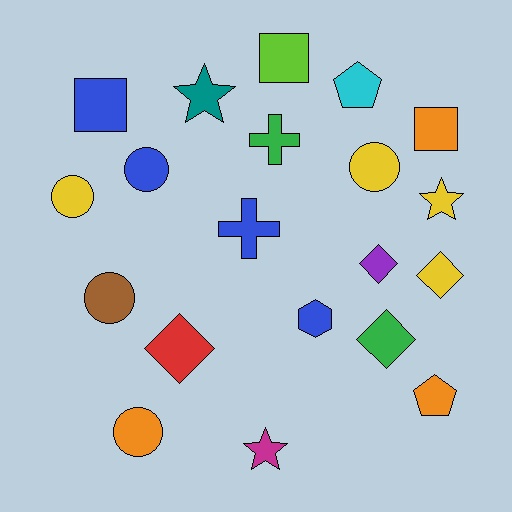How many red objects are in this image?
There is 1 red object.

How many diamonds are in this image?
There are 4 diamonds.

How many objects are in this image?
There are 20 objects.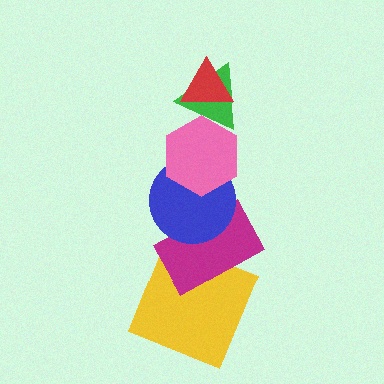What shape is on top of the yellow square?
The magenta rectangle is on top of the yellow square.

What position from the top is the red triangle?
The red triangle is 1st from the top.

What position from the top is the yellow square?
The yellow square is 6th from the top.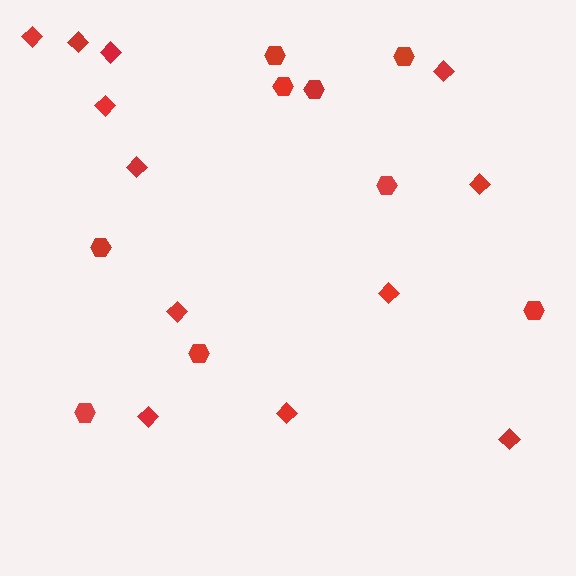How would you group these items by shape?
There are 2 groups: one group of diamonds (12) and one group of hexagons (9).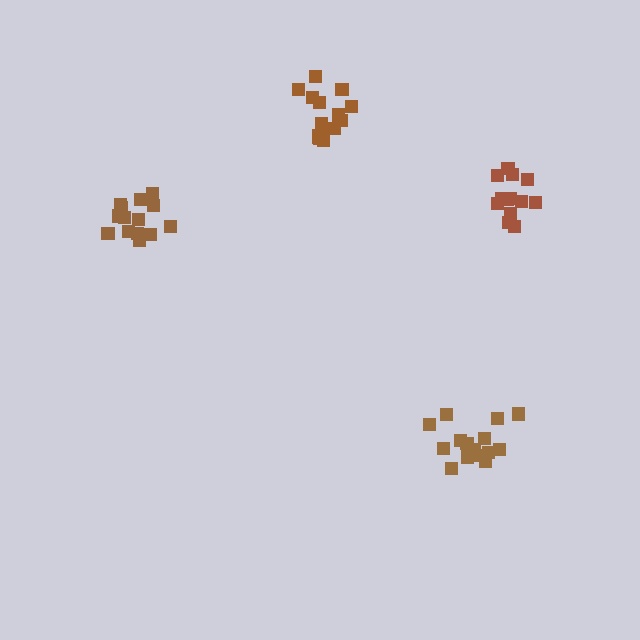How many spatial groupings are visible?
There are 4 spatial groupings.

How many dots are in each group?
Group 1: 15 dots, Group 2: 16 dots, Group 3: 14 dots, Group 4: 13 dots (58 total).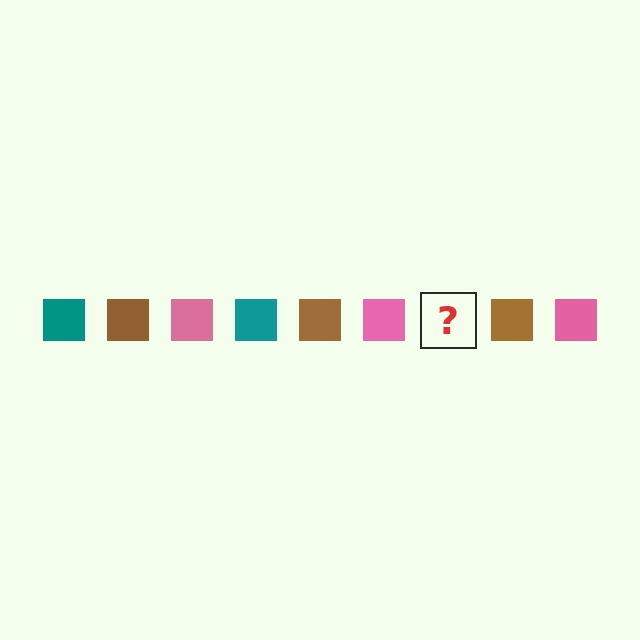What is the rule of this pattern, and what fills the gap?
The rule is that the pattern cycles through teal, brown, pink squares. The gap should be filled with a teal square.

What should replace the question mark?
The question mark should be replaced with a teal square.